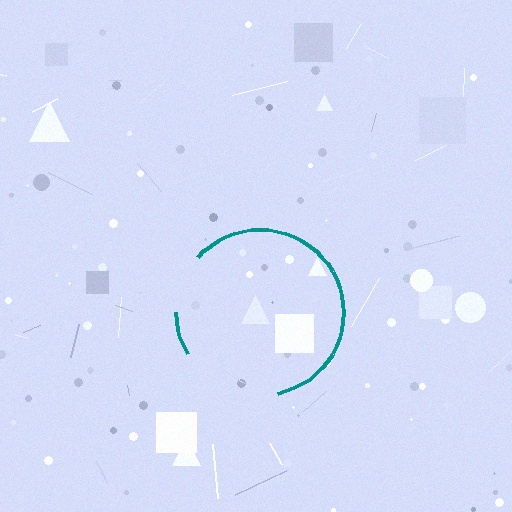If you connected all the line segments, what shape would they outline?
They would outline a circle.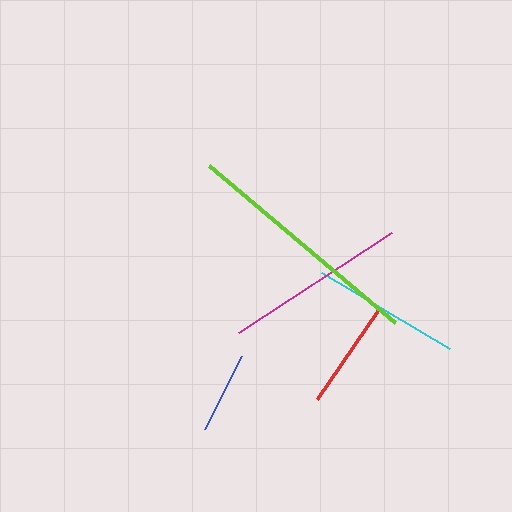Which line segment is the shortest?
The blue line is the shortest at approximately 82 pixels.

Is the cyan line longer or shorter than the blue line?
The cyan line is longer than the blue line.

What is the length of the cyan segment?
The cyan segment is approximately 149 pixels long.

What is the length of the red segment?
The red segment is approximately 108 pixels long.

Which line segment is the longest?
The lime line is the longest at approximately 244 pixels.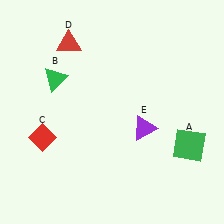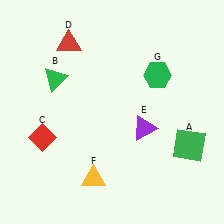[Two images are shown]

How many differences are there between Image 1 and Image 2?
There are 2 differences between the two images.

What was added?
A yellow triangle (F), a green hexagon (G) were added in Image 2.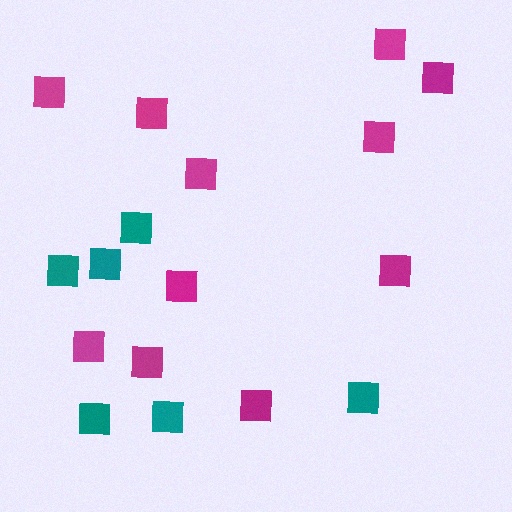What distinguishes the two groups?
There are 2 groups: one group of teal squares (6) and one group of magenta squares (11).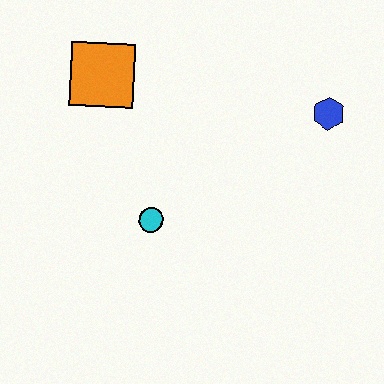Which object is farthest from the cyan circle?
The blue hexagon is farthest from the cyan circle.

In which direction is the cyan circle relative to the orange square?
The cyan circle is below the orange square.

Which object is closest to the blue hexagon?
The cyan circle is closest to the blue hexagon.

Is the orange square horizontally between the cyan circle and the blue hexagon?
No